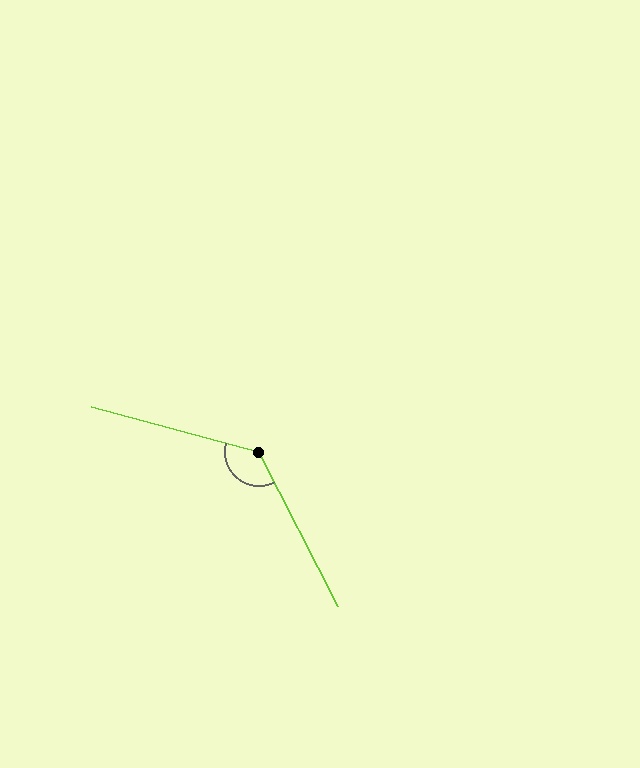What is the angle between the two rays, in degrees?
Approximately 132 degrees.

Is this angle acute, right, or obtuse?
It is obtuse.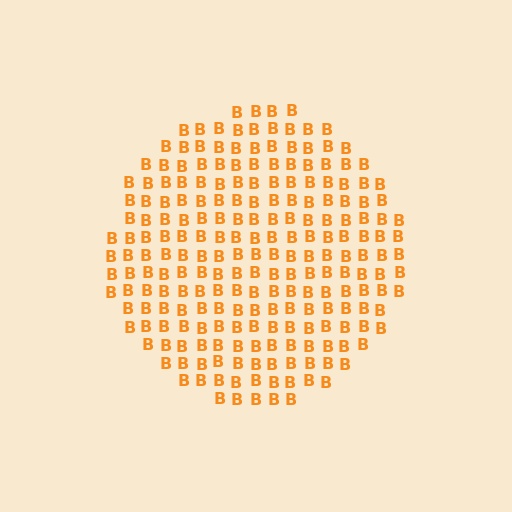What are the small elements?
The small elements are letter B's.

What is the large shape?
The large shape is a circle.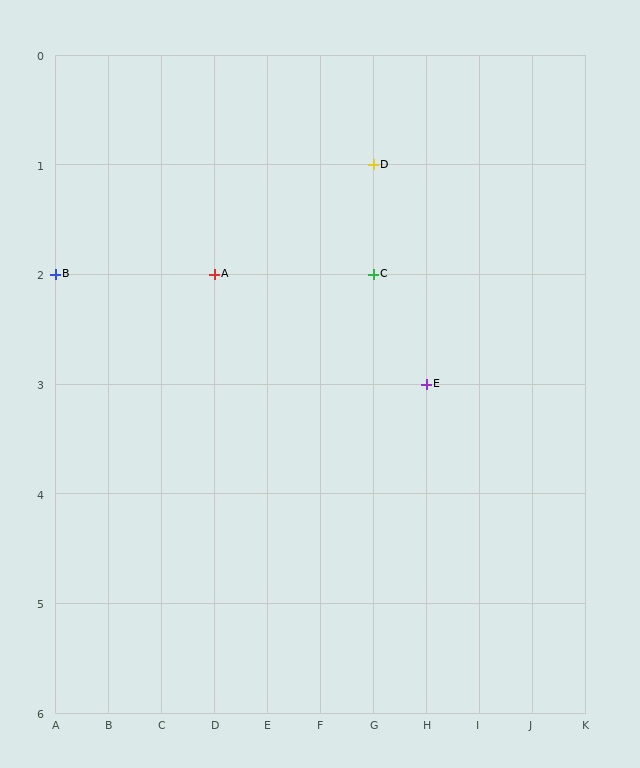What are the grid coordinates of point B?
Point B is at grid coordinates (A, 2).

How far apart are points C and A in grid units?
Points C and A are 3 columns apart.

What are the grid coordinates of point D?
Point D is at grid coordinates (G, 1).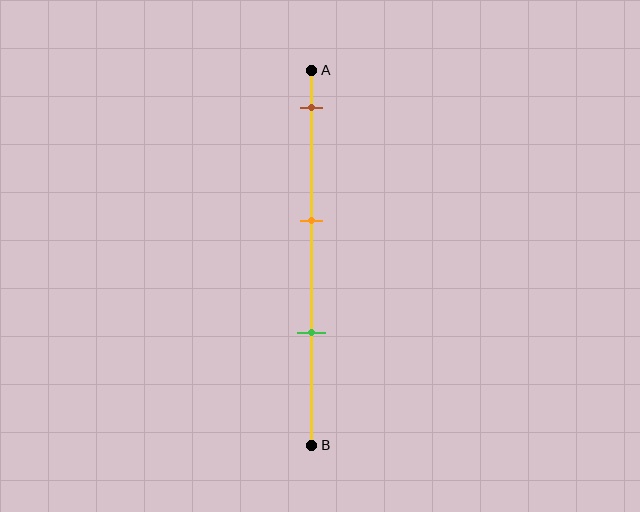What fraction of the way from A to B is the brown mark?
The brown mark is approximately 10% (0.1) of the way from A to B.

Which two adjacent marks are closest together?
The orange and green marks are the closest adjacent pair.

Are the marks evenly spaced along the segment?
Yes, the marks are approximately evenly spaced.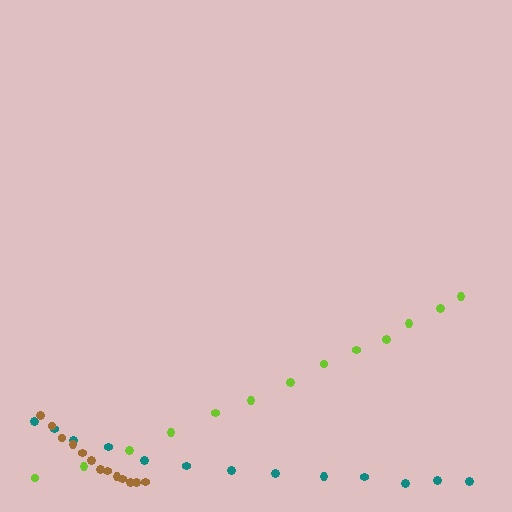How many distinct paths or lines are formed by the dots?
There are 3 distinct paths.